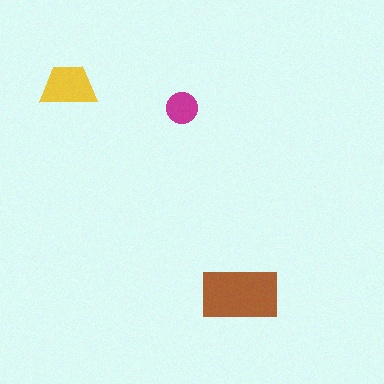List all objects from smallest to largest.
The magenta circle, the yellow trapezoid, the brown rectangle.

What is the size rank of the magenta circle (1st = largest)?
3rd.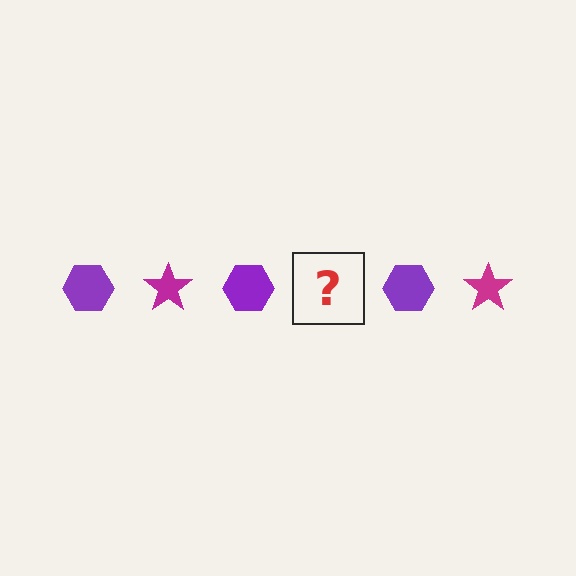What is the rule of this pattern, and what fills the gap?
The rule is that the pattern alternates between purple hexagon and magenta star. The gap should be filled with a magenta star.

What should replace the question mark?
The question mark should be replaced with a magenta star.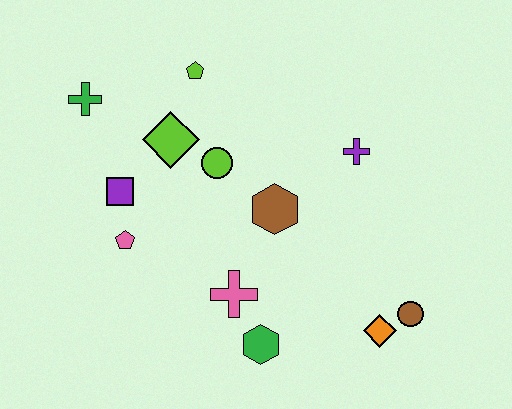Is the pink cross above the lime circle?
No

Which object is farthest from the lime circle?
The brown circle is farthest from the lime circle.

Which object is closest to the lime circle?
The lime diamond is closest to the lime circle.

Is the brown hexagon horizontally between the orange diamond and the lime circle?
Yes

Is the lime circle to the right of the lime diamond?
Yes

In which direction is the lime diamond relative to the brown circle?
The lime diamond is to the left of the brown circle.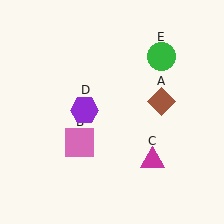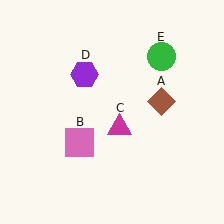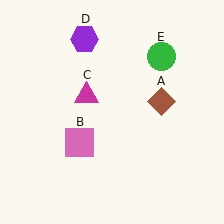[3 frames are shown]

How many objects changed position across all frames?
2 objects changed position: magenta triangle (object C), purple hexagon (object D).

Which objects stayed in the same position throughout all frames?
Brown diamond (object A) and pink square (object B) and green circle (object E) remained stationary.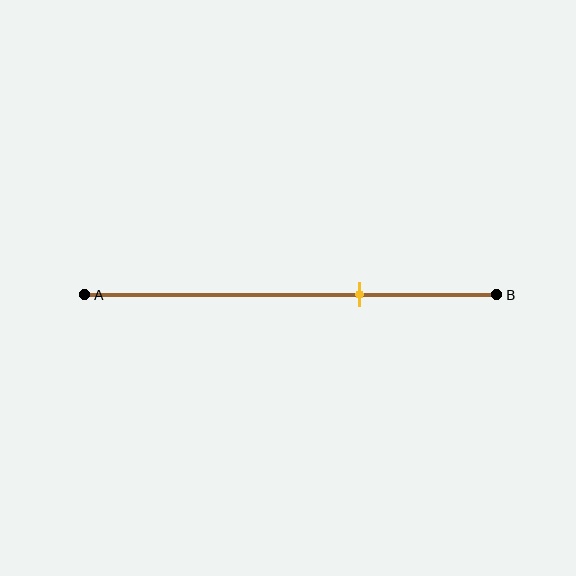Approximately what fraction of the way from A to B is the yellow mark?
The yellow mark is approximately 65% of the way from A to B.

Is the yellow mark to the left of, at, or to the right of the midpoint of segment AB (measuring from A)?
The yellow mark is to the right of the midpoint of segment AB.